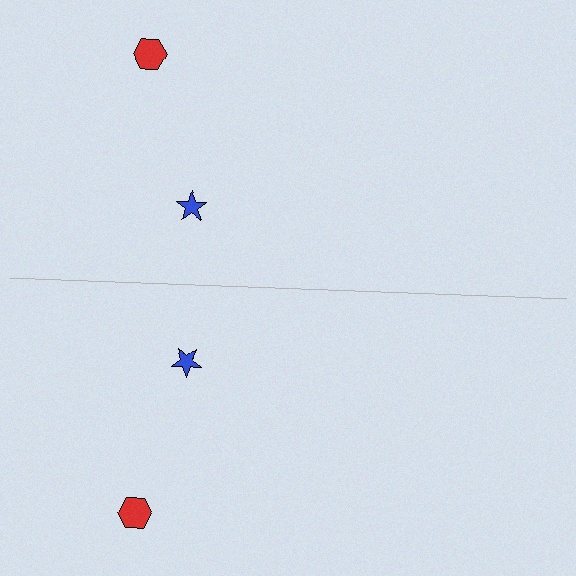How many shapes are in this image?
There are 4 shapes in this image.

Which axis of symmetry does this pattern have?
The pattern has a horizontal axis of symmetry running through the center of the image.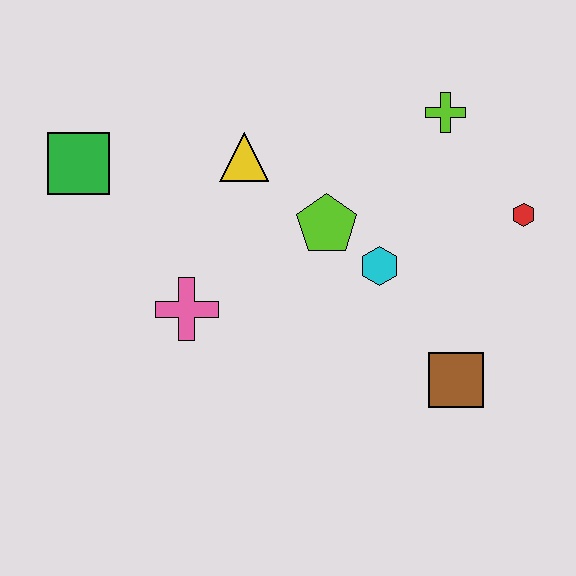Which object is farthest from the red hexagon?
The green square is farthest from the red hexagon.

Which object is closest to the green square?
The yellow triangle is closest to the green square.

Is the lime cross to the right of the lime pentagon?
Yes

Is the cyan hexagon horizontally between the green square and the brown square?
Yes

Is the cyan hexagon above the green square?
No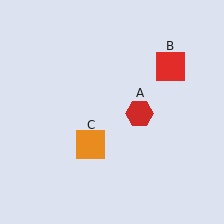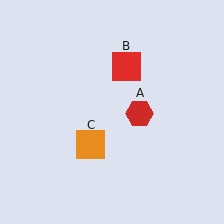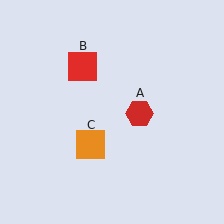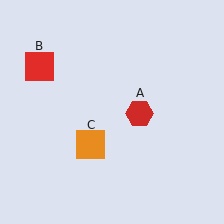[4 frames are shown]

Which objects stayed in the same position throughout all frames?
Red hexagon (object A) and orange square (object C) remained stationary.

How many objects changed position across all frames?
1 object changed position: red square (object B).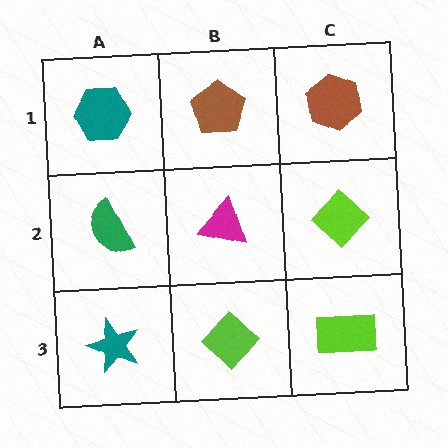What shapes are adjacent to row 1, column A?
A green semicircle (row 2, column A), a brown pentagon (row 1, column B).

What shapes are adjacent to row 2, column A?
A teal hexagon (row 1, column A), a teal star (row 3, column A), a magenta triangle (row 2, column B).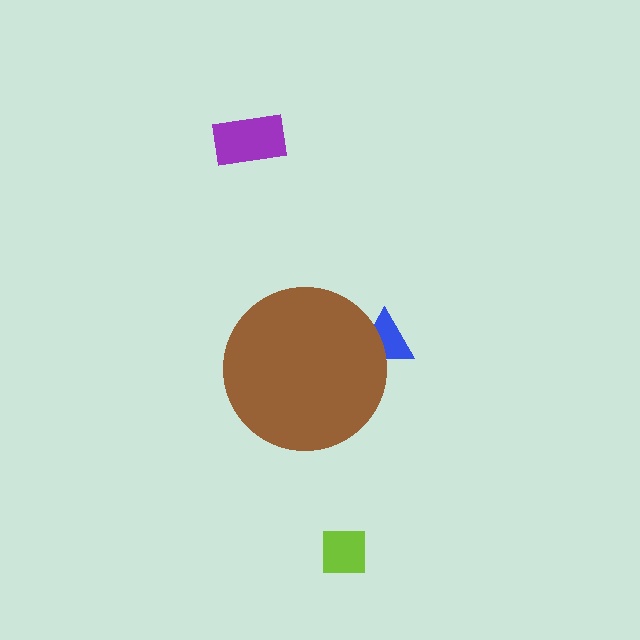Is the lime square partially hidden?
No, the lime square is fully visible.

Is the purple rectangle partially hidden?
No, the purple rectangle is fully visible.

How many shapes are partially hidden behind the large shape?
1 shape is partially hidden.